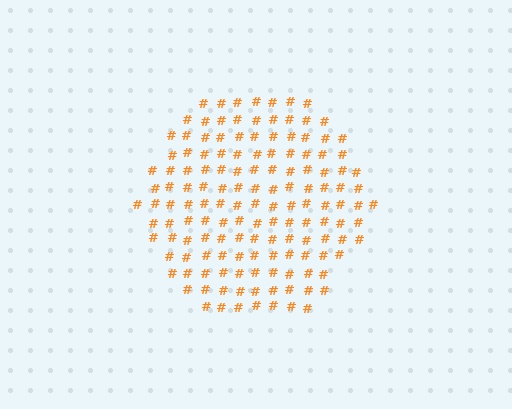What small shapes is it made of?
It is made of small hash symbols.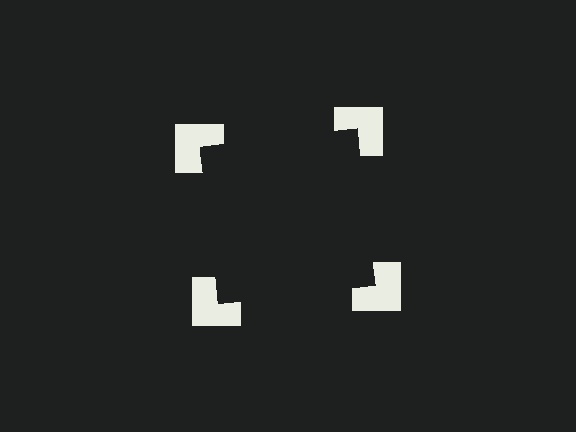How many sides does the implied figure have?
4 sides.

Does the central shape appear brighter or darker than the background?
It typically appears slightly darker than the background, even though no actual brightness change is drawn.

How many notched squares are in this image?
There are 4 — one at each vertex of the illusory square.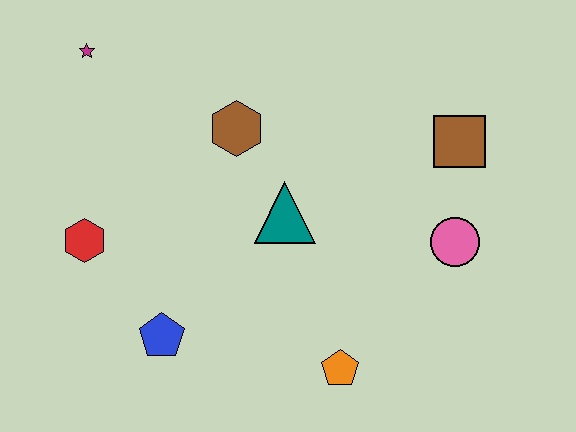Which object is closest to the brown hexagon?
The teal triangle is closest to the brown hexagon.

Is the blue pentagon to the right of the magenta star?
Yes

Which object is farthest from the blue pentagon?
The brown square is farthest from the blue pentagon.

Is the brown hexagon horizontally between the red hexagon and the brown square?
Yes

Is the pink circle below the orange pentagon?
No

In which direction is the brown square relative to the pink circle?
The brown square is above the pink circle.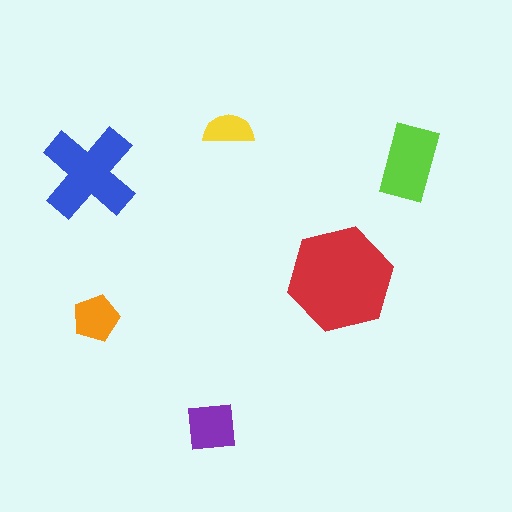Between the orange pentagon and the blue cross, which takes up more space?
The blue cross.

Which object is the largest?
The red hexagon.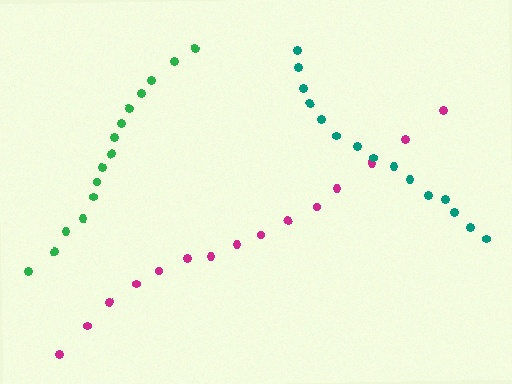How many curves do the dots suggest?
There are 3 distinct paths.